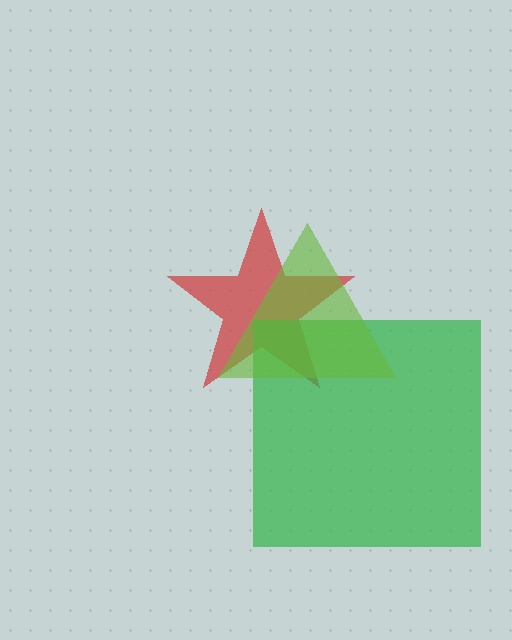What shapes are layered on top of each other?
The layered shapes are: a red star, a green square, a lime triangle.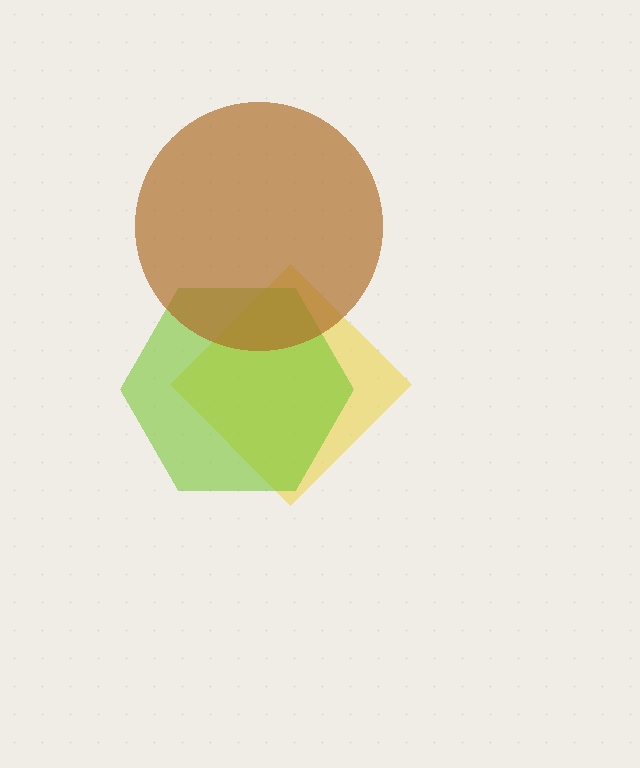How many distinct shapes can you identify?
There are 3 distinct shapes: a yellow diamond, a lime hexagon, a brown circle.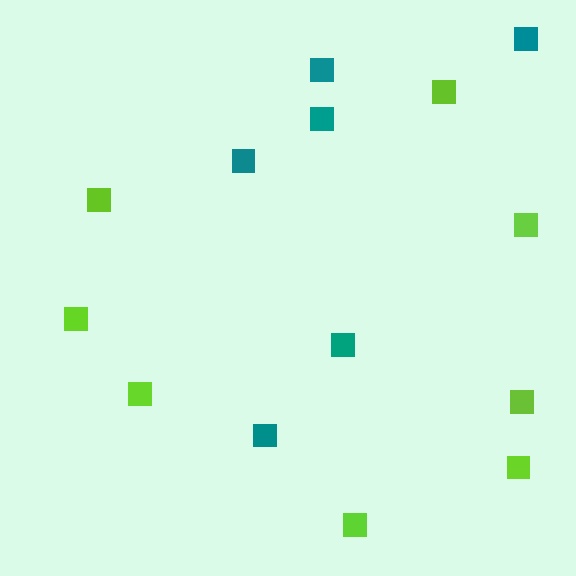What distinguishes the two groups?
There are 2 groups: one group of teal squares (6) and one group of lime squares (8).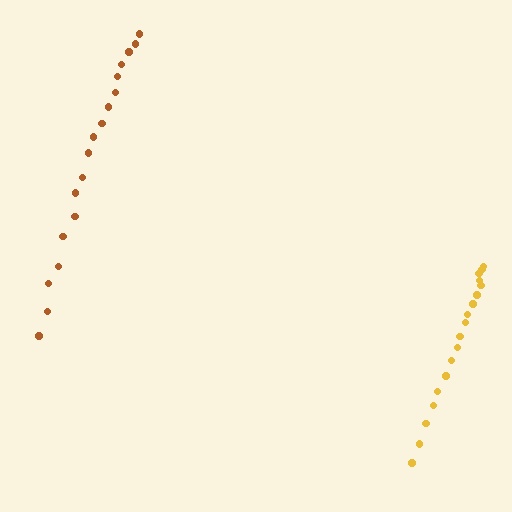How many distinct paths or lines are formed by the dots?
There are 2 distinct paths.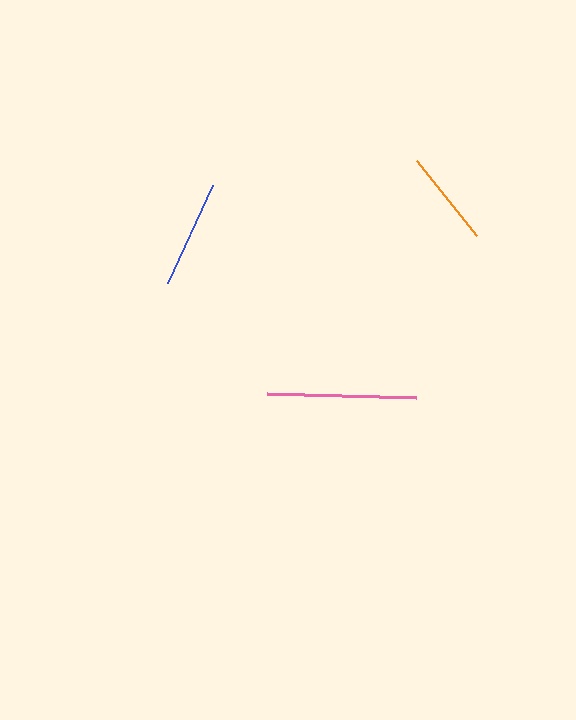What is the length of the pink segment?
The pink segment is approximately 149 pixels long.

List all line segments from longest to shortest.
From longest to shortest: pink, blue, orange.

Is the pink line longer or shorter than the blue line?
The pink line is longer than the blue line.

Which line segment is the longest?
The pink line is the longest at approximately 149 pixels.